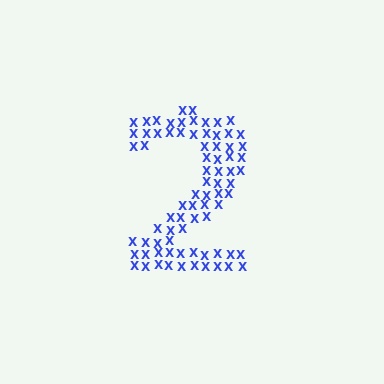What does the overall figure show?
The overall figure shows the digit 2.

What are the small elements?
The small elements are letter X's.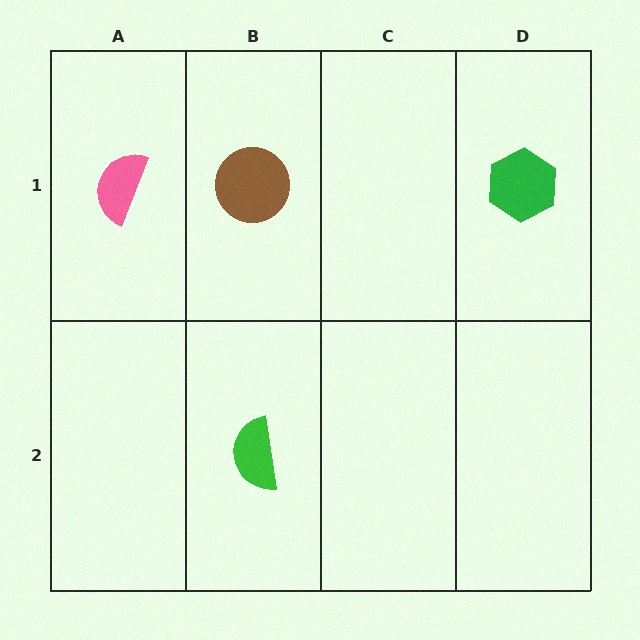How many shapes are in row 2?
1 shape.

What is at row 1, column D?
A green hexagon.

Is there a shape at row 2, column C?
No, that cell is empty.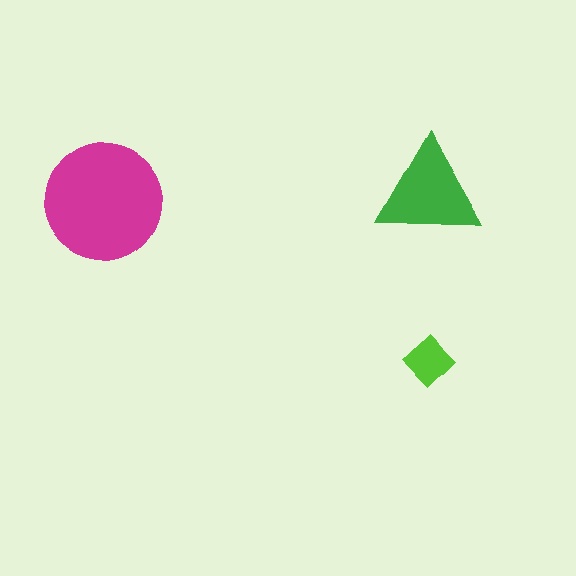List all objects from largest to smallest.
The magenta circle, the green triangle, the lime diamond.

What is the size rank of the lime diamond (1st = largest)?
3rd.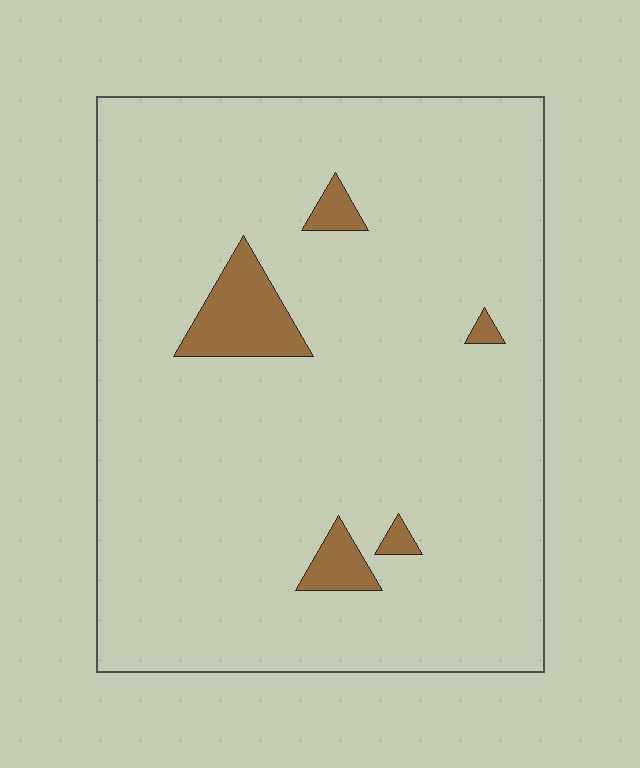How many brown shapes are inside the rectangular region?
5.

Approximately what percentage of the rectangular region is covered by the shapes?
Approximately 5%.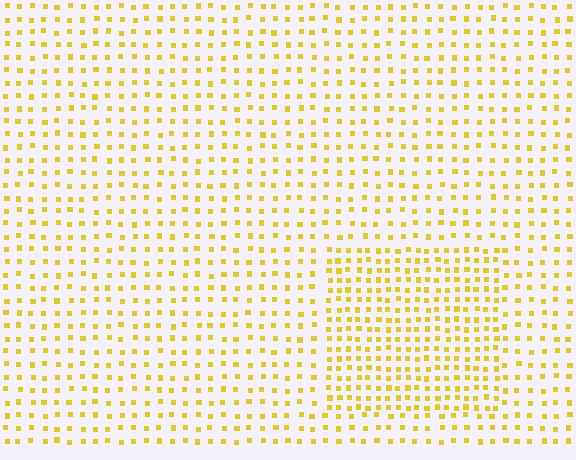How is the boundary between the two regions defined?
The boundary is defined by a change in element density (approximately 1.7x ratio). All elements are the same color, size, and shape.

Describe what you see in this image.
The image contains small yellow elements arranged at two different densities. A rectangle-shaped region is visible where the elements are more densely packed than the surrounding area.